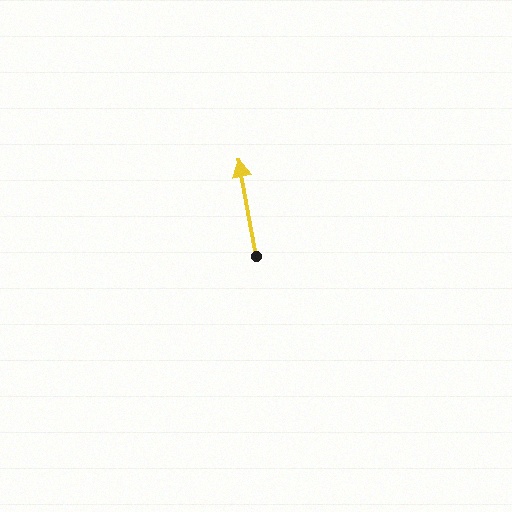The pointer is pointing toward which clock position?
Roughly 12 o'clock.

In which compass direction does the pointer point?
North.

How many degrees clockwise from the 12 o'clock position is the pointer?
Approximately 350 degrees.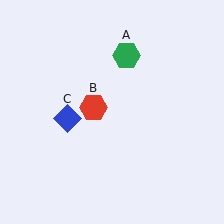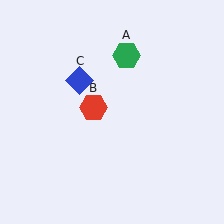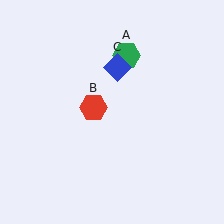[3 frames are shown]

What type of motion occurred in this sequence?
The blue diamond (object C) rotated clockwise around the center of the scene.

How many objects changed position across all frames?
1 object changed position: blue diamond (object C).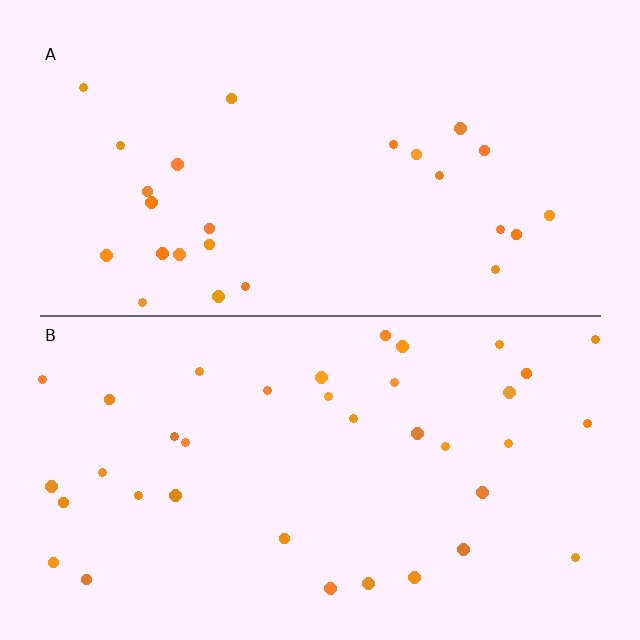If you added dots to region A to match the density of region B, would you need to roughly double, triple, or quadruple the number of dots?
Approximately double.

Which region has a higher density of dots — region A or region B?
B (the bottom).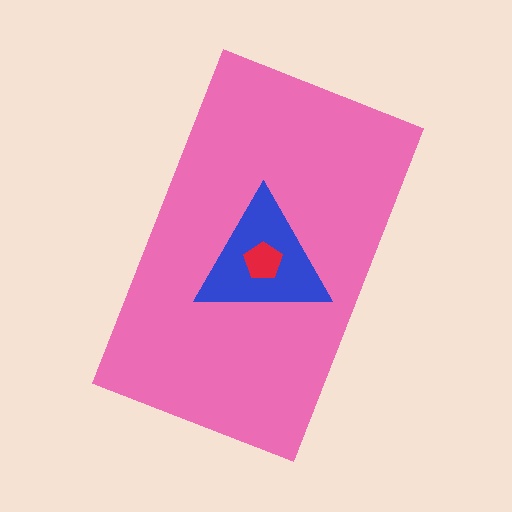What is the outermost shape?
The pink rectangle.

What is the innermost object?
The red pentagon.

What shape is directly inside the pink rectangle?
The blue triangle.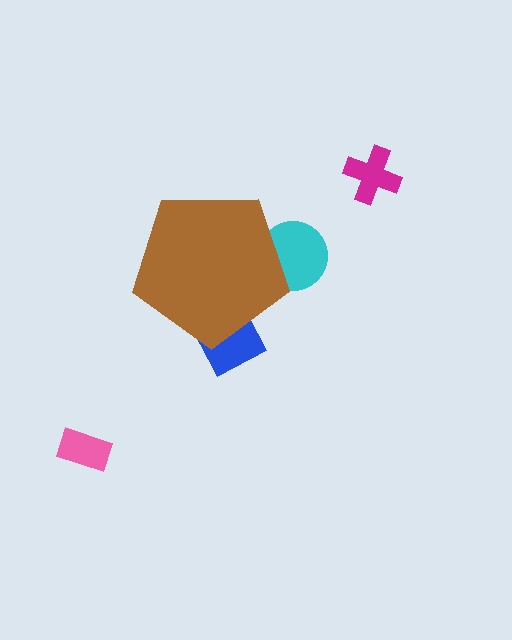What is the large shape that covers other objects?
A brown pentagon.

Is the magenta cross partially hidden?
No, the magenta cross is fully visible.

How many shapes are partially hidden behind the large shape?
2 shapes are partially hidden.